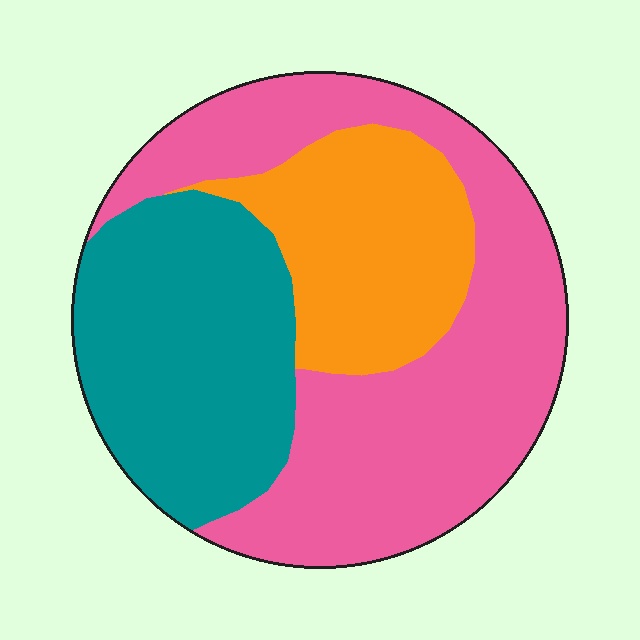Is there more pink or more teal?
Pink.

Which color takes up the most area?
Pink, at roughly 45%.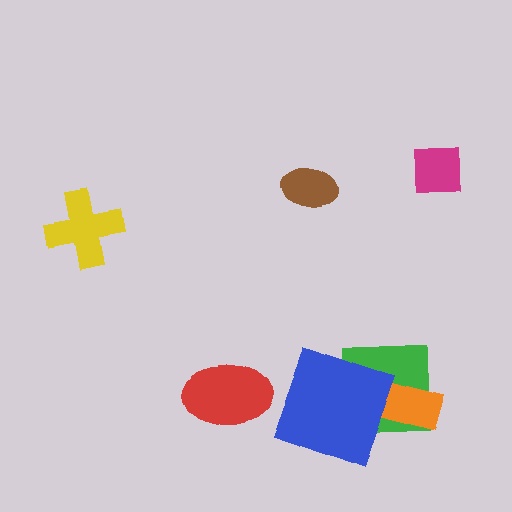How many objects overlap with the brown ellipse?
0 objects overlap with the brown ellipse.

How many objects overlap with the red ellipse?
0 objects overlap with the red ellipse.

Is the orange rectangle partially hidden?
No, no other shape covers it.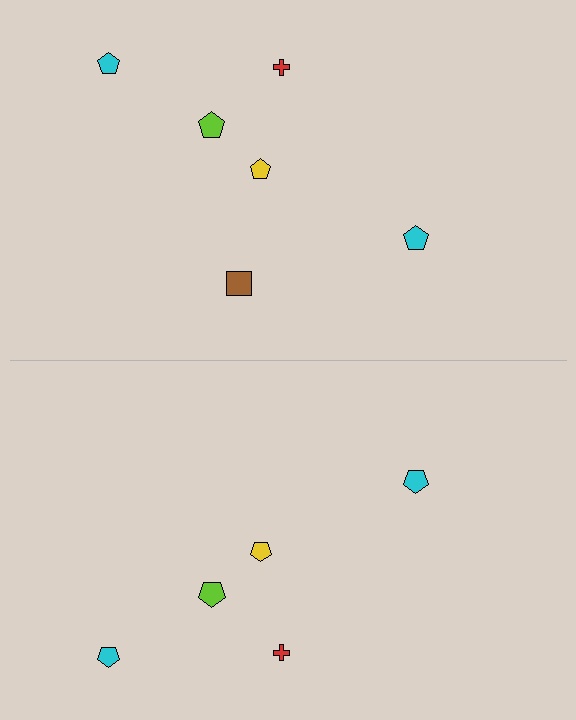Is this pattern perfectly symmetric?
No, the pattern is not perfectly symmetric. A brown square is missing from the bottom side.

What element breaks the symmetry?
A brown square is missing from the bottom side.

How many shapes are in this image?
There are 11 shapes in this image.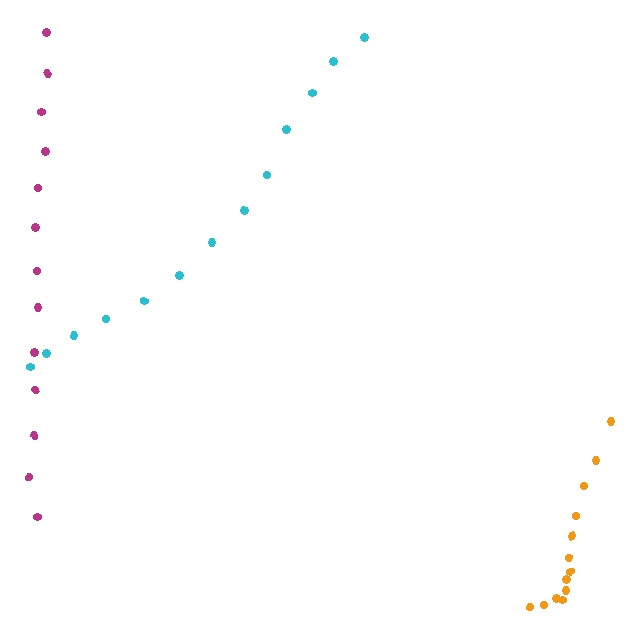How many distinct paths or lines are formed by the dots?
There are 3 distinct paths.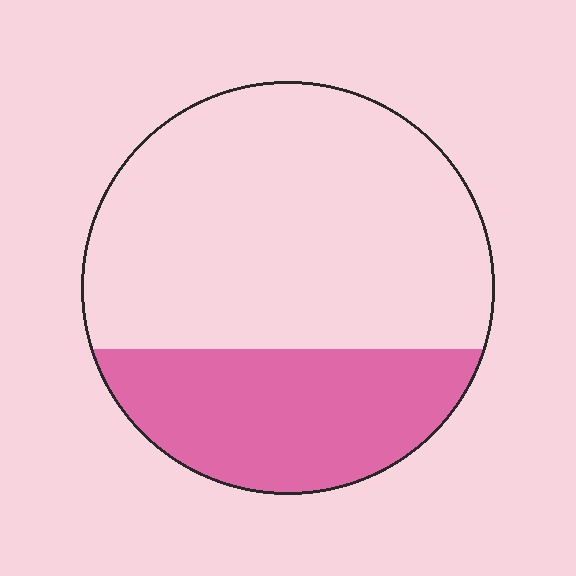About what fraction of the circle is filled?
About one third (1/3).